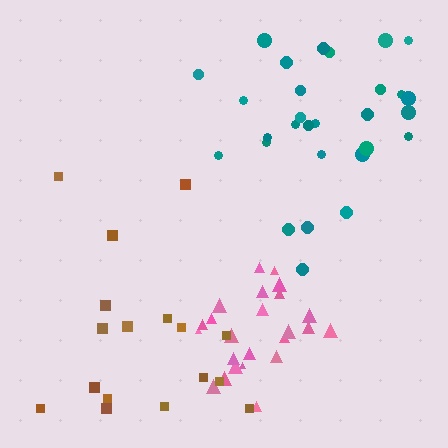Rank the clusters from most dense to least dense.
pink, teal, brown.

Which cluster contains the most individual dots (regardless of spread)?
Teal (30).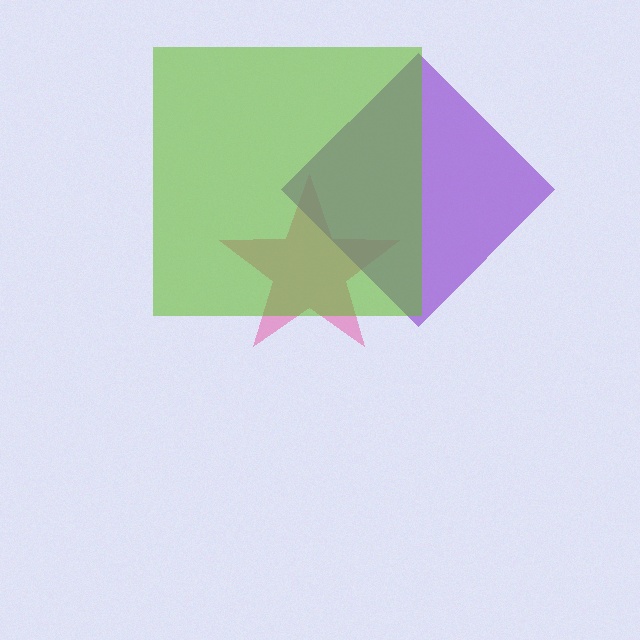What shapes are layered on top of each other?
The layered shapes are: a pink star, a purple diamond, a lime square.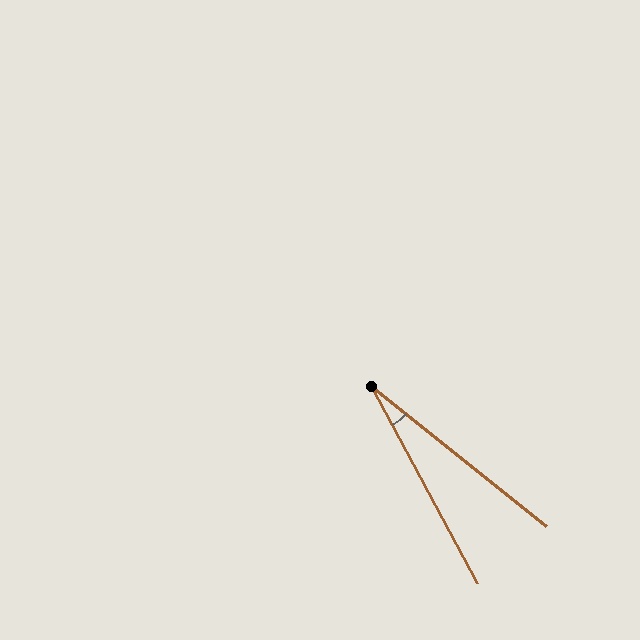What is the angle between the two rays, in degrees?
Approximately 23 degrees.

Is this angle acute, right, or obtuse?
It is acute.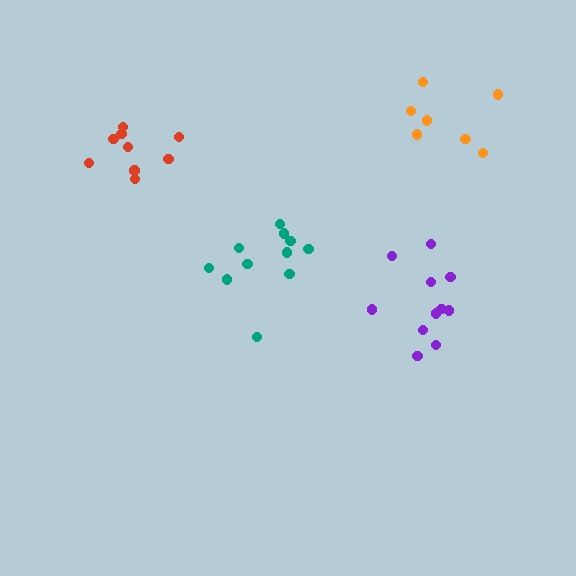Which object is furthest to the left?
The red cluster is leftmost.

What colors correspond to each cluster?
The clusters are colored: red, teal, orange, purple.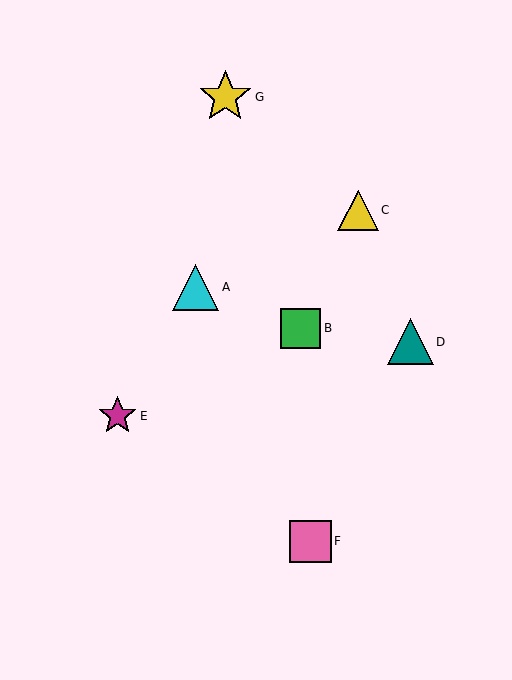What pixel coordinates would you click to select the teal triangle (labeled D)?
Click at (410, 342) to select the teal triangle D.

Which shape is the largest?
The yellow star (labeled G) is the largest.